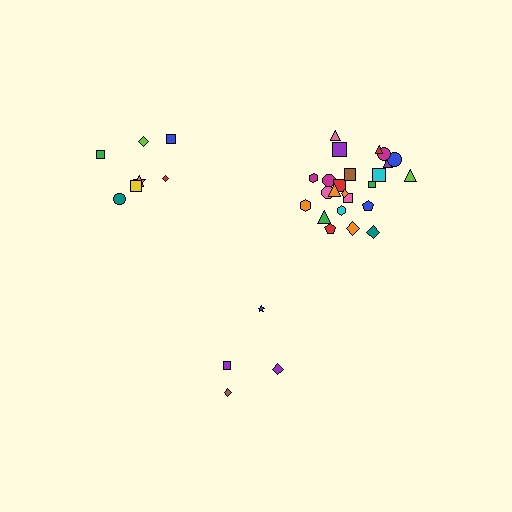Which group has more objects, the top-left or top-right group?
The top-right group.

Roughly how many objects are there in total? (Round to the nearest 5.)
Roughly 35 objects in total.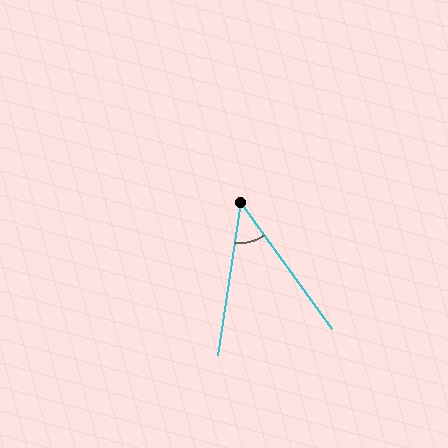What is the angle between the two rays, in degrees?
Approximately 44 degrees.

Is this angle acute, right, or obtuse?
It is acute.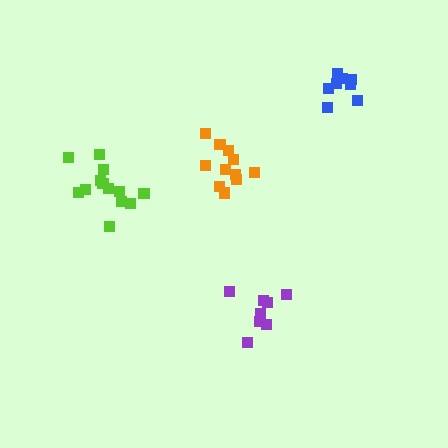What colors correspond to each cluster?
The clusters are colored: orange, purple, blue, lime.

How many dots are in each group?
Group 1: 11 dots, Group 2: 8 dots, Group 3: 8 dots, Group 4: 13 dots (40 total).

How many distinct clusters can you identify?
There are 4 distinct clusters.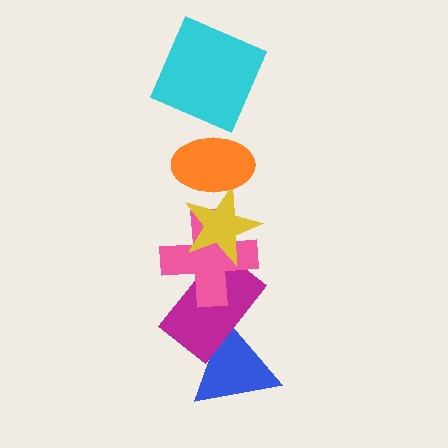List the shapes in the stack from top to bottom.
From top to bottom: the cyan square, the orange ellipse, the yellow star, the pink cross, the magenta rectangle, the blue triangle.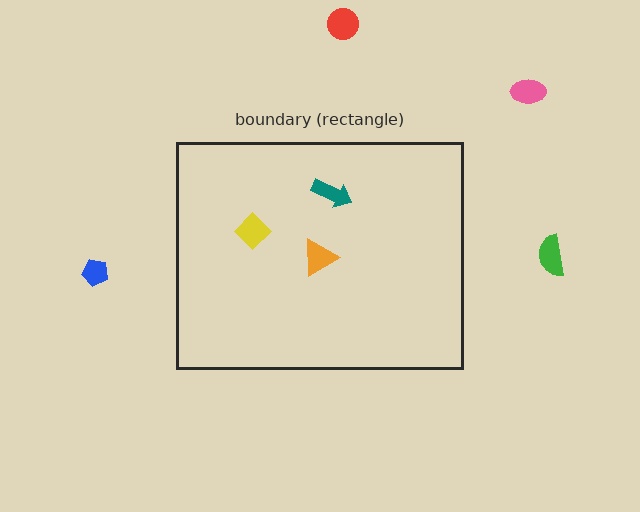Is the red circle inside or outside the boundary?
Outside.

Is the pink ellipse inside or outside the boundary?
Outside.